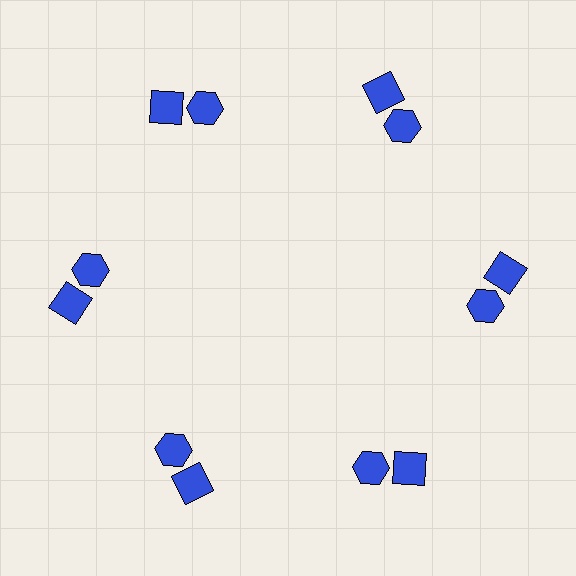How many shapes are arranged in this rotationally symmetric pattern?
There are 12 shapes, arranged in 6 groups of 2.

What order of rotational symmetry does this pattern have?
This pattern has 6-fold rotational symmetry.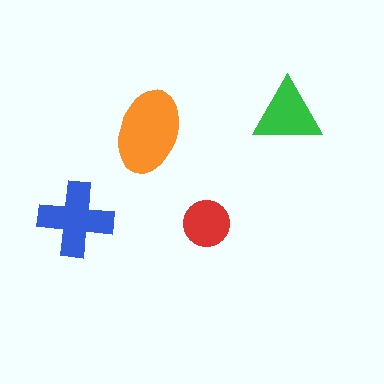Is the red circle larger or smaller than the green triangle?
Smaller.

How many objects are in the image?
There are 4 objects in the image.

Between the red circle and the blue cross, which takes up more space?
The blue cross.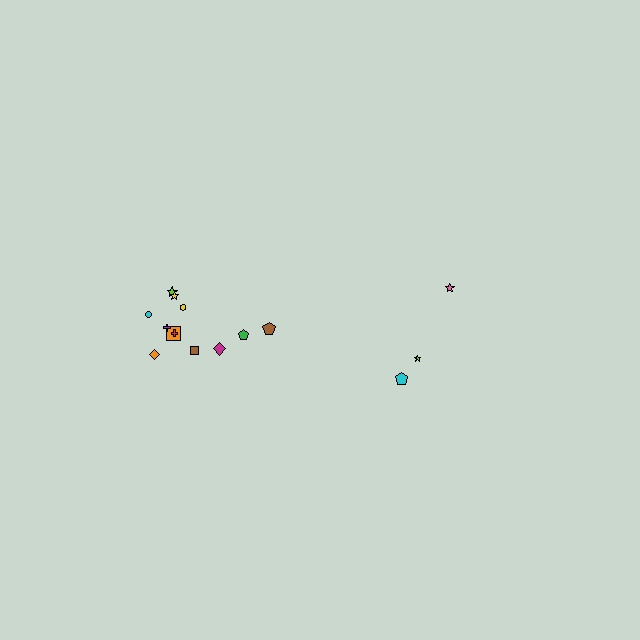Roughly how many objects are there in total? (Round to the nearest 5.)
Roughly 15 objects in total.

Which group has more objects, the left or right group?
The left group.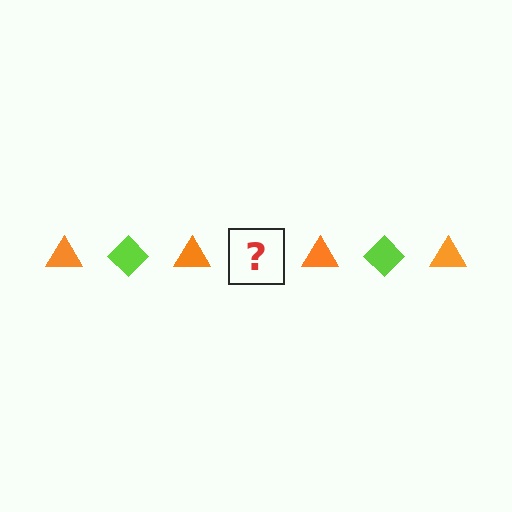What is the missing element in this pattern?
The missing element is a lime diamond.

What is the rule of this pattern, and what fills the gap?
The rule is that the pattern alternates between orange triangle and lime diamond. The gap should be filled with a lime diamond.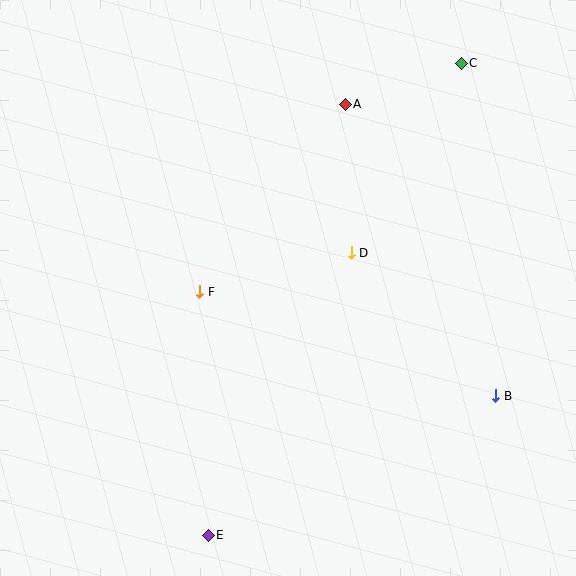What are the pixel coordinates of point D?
Point D is at (351, 253).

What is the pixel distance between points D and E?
The distance between D and E is 317 pixels.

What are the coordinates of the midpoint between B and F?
The midpoint between B and F is at (348, 344).